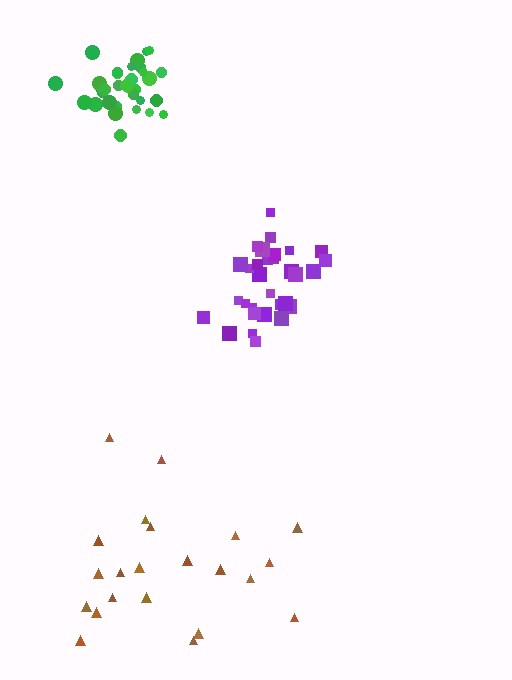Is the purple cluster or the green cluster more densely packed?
Green.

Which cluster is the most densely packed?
Green.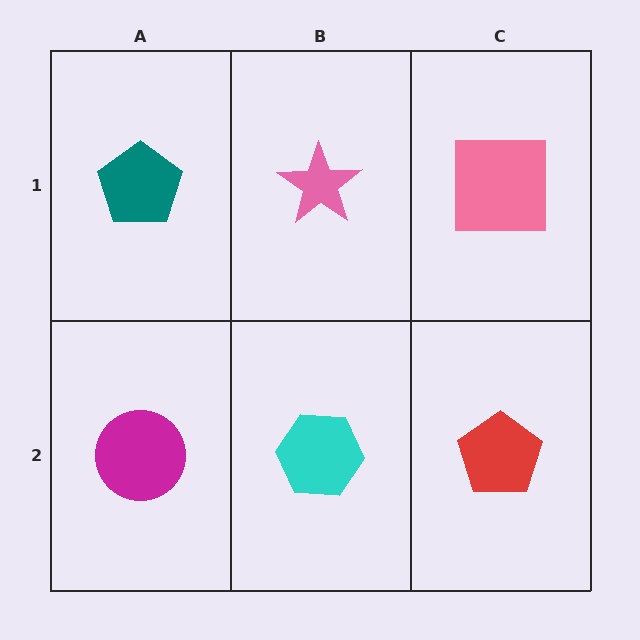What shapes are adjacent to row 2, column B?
A pink star (row 1, column B), a magenta circle (row 2, column A), a red pentagon (row 2, column C).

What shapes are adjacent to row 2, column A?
A teal pentagon (row 1, column A), a cyan hexagon (row 2, column B).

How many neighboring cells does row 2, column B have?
3.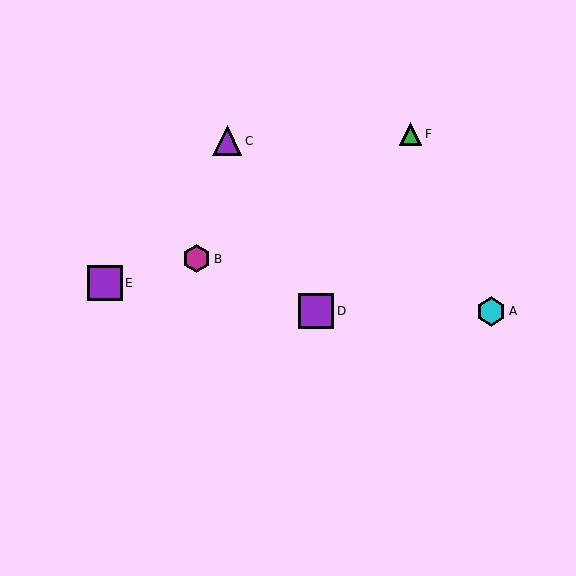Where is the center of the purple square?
The center of the purple square is at (105, 283).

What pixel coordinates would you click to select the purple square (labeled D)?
Click at (316, 311) to select the purple square D.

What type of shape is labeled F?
Shape F is a green triangle.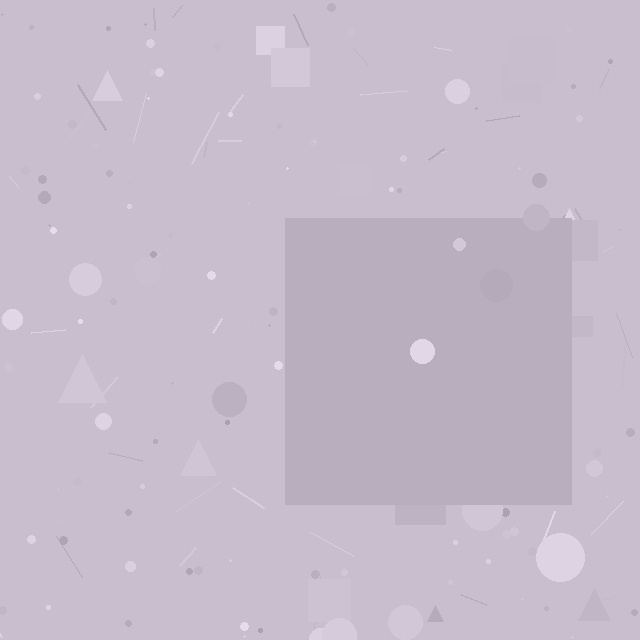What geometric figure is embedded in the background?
A square is embedded in the background.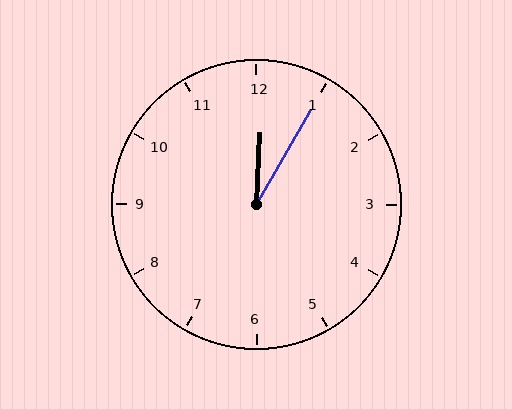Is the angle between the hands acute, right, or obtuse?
It is acute.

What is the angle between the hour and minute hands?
Approximately 28 degrees.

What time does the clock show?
12:05.